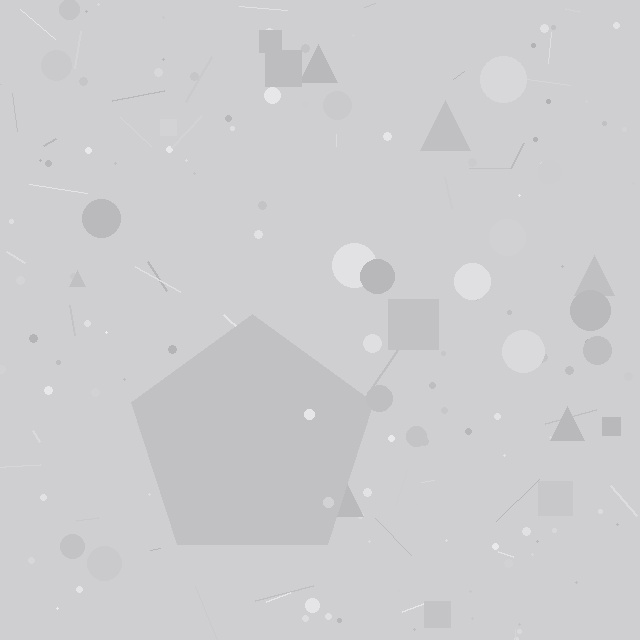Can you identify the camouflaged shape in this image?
The camouflaged shape is a pentagon.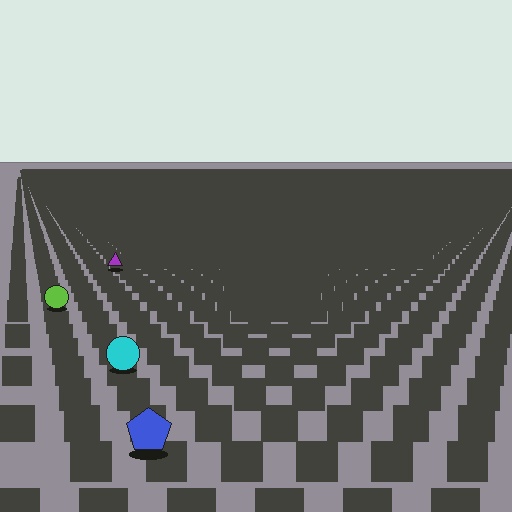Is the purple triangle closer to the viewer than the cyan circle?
No. The cyan circle is closer — you can tell from the texture gradient: the ground texture is coarser near it.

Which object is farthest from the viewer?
The purple triangle is farthest from the viewer. It appears smaller and the ground texture around it is denser.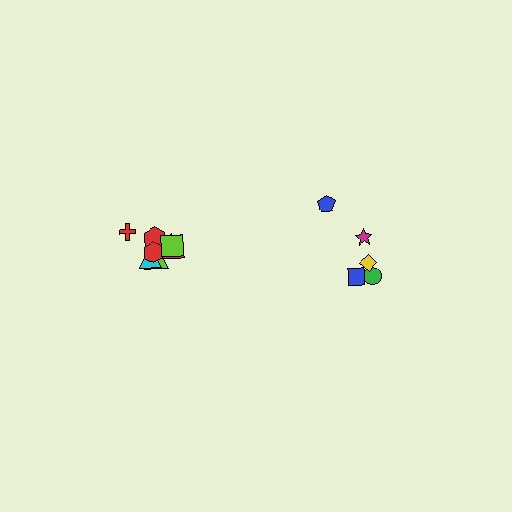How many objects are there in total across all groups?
There are 12 objects.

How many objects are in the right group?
There are 5 objects.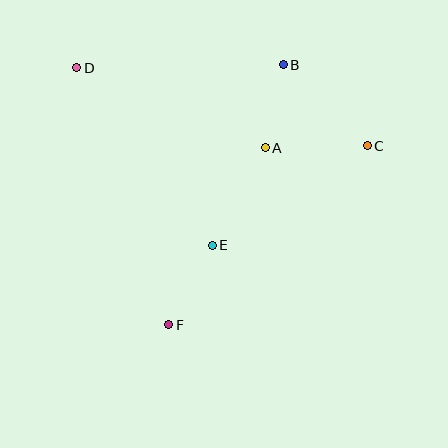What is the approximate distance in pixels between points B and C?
The distance between B and C is approximately 116 pixels.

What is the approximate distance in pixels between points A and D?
The distance between A and D is approximately 205 pixels.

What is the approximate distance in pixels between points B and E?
The distance between B and E is approximately 194 pixels.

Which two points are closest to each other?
Points A and B are closest to each other.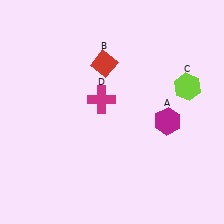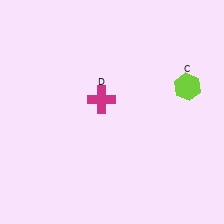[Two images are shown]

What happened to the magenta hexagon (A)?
The magenta hexagon (A) was removed in Image 2. It was in the bottom-right area of Image 1.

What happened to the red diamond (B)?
The red diamond (B) was removed in Image 2. It was in the top-left area of Image 1.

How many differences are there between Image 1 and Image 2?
There are 2 differences between the two images.